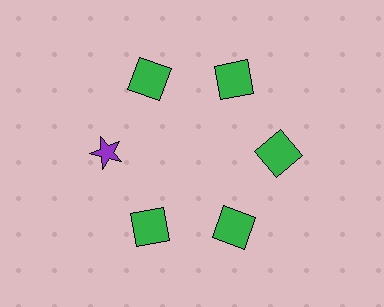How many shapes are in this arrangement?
There are 6 shapes arranged in a ring pattern.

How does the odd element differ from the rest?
It differs in both color (purple instead of green) and shape (star instead of square).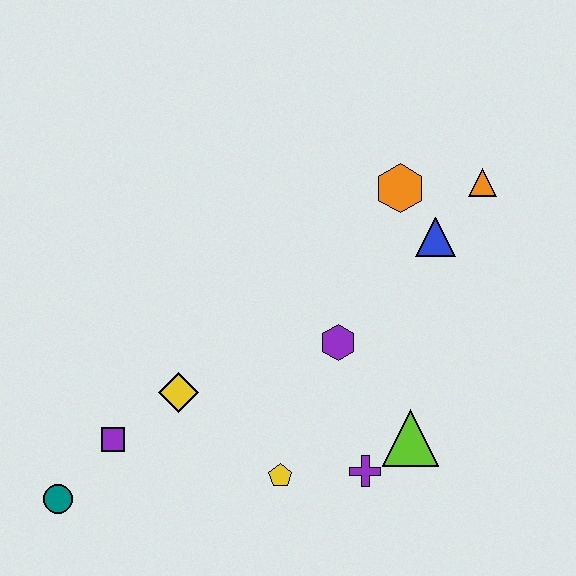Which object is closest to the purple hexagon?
The lime triangle is closest to the purple hexagon.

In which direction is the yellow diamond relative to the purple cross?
The yellow diamond is to the left of the purple cross.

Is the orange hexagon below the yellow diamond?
No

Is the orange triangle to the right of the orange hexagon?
Yes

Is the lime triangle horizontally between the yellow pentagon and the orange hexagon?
No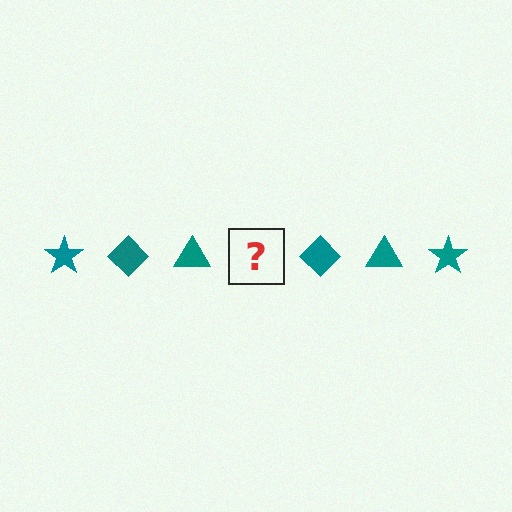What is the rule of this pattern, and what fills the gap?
The rule is that the pattern cycles through star, diamond, triangle shapes in teal. The gap should be filled with a teal star.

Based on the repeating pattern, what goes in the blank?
The blank should be a teal star.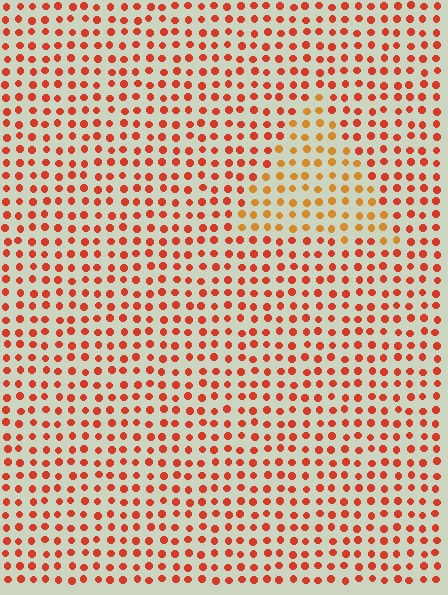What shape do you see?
I see a triangle.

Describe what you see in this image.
The image is filled with small red elements in a uniform arrangement. A triangle-shaped region is visible where the elements are tinted to a slightly different hue, forming a subtle color boundary.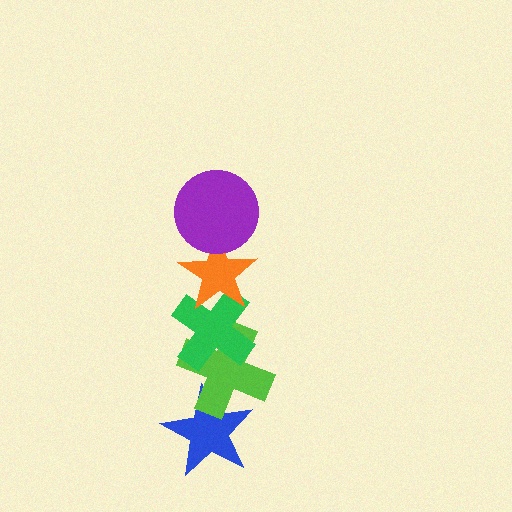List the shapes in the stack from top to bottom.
From top to bottom: the purple circle, the orange star, the green cross, the lime cross, the blue star.